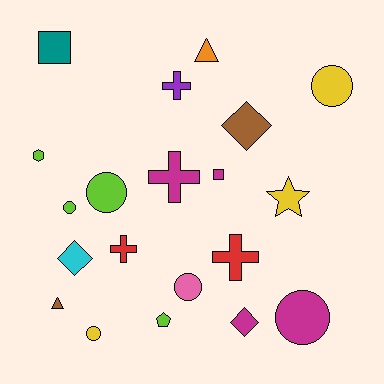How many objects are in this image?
There are 20 objects.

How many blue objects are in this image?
There are no blue objects.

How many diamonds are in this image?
There are 3 diamonds.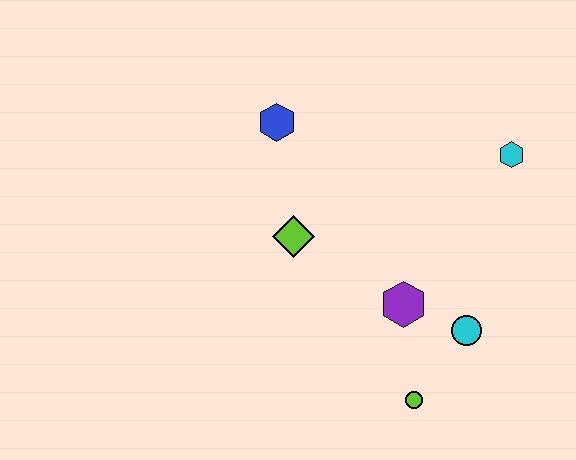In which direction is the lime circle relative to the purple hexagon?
The lime circle is below the purple hexagon.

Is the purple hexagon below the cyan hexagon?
Yes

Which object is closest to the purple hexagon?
The cyan circle is closest to the purple hexagon.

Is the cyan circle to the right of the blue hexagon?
Yes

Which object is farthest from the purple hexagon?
The blue hexagon is farthest from the purple hexagon.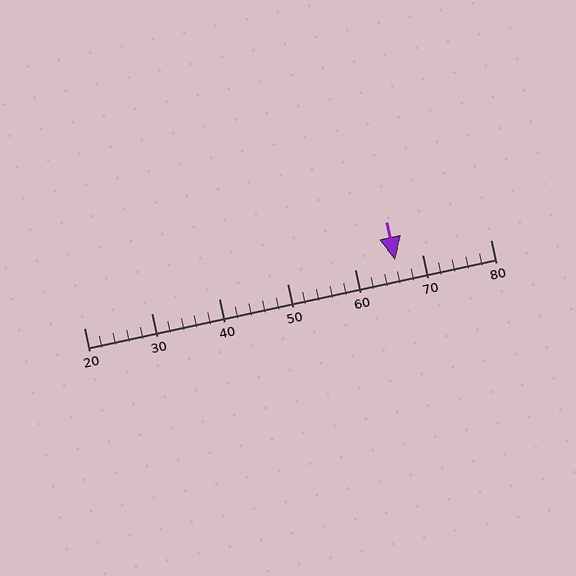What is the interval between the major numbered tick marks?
The major tick marks are spaced 10 units apart.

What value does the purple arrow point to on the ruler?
The purple arrow points to approximately 66.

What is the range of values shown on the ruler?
The ruler shows values from 20 to 80.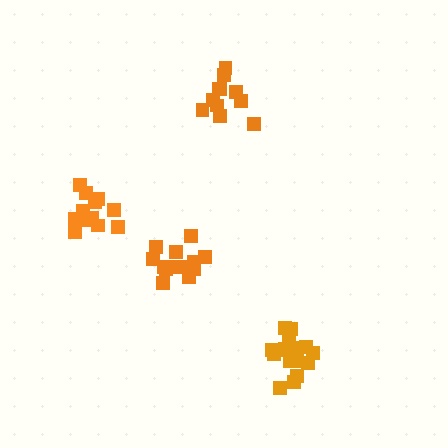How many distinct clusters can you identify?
There are 4 distinct clusters.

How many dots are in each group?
Group 1: 17 dots, Group 2: 11 dots, Group 3: 13 dots, Group 4: 12 dots (53 total).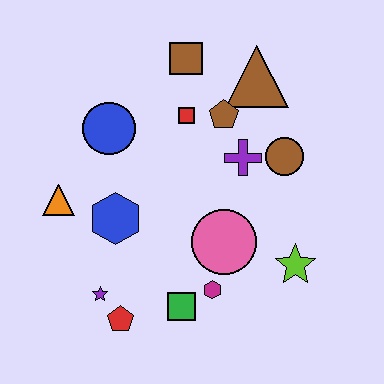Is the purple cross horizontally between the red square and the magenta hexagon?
No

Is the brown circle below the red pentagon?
No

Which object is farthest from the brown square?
The red pentagon is farthest from the brown square.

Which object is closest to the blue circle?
The red square is closest to the blue circle.